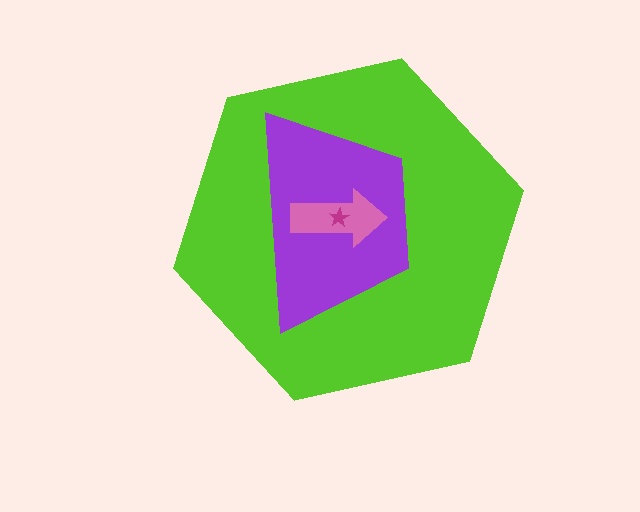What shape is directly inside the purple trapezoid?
The pink arrow.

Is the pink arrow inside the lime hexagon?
Yes.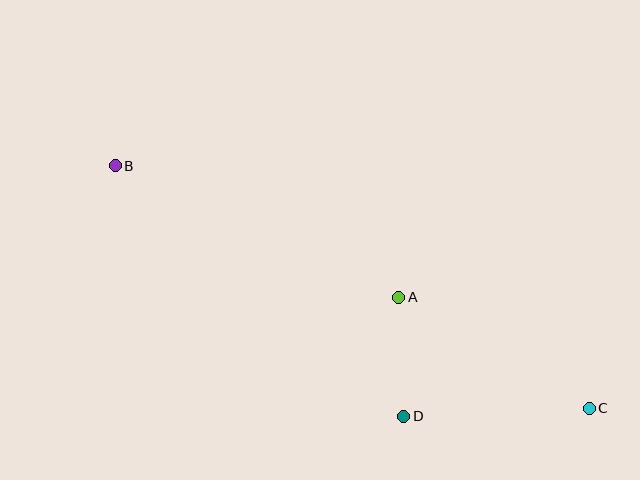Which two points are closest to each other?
Points A and D are closest to each other.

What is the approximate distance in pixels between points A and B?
The distance between A and B is approximately 312 pixels.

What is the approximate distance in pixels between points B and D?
The distance between B and D is approximately 382 pixels.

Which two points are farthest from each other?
Points B and C are farthest from each other.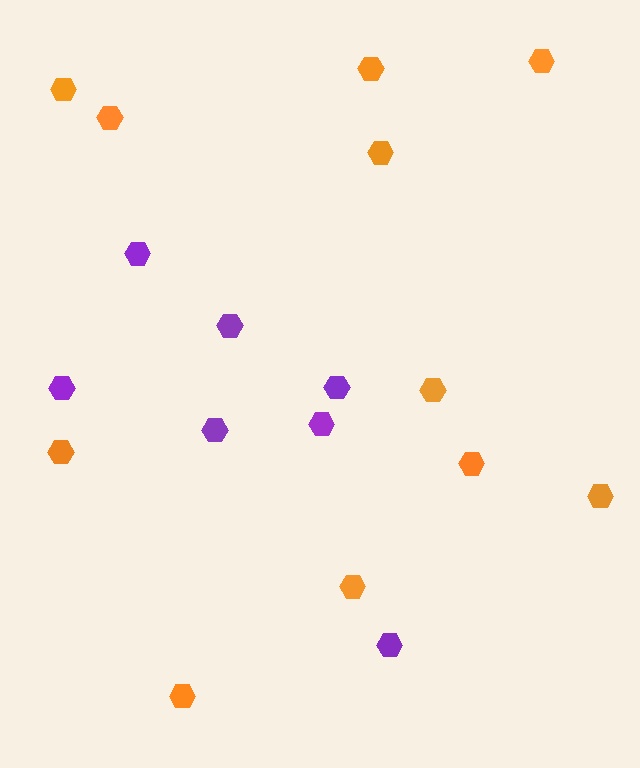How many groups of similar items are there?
There are 2 groups: one group of orange hexagons (11) and one group of purple hexagons (7).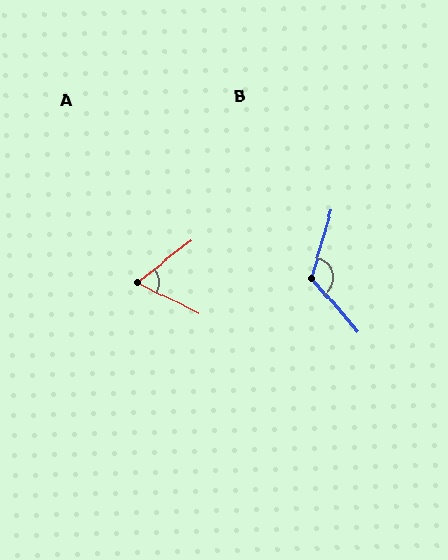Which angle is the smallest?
A, at approximately 64 degrees.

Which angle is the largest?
B, at approximately 123 degrees.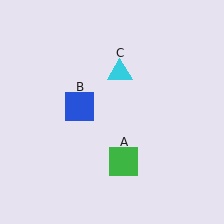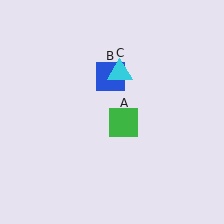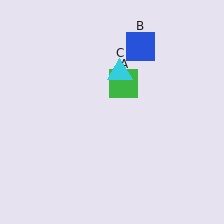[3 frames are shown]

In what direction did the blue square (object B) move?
The blue square (object B) moved up and to the right.